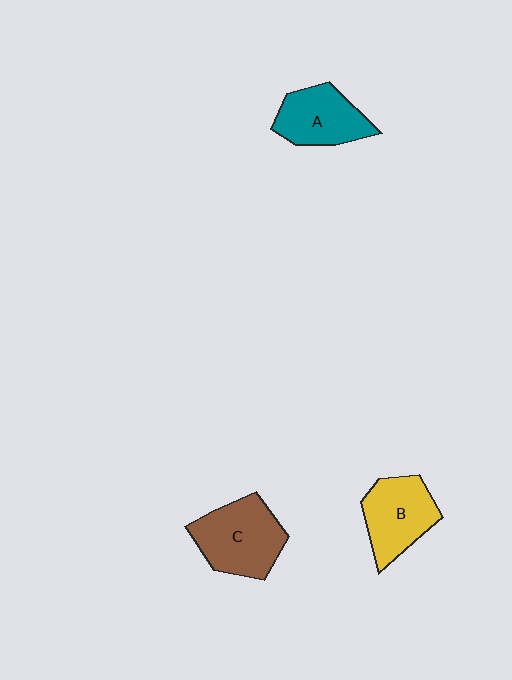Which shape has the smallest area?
Shape A (teal).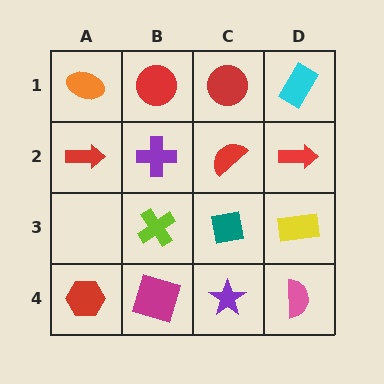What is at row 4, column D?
A pink semicircle.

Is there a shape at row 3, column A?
No, that cell is empty.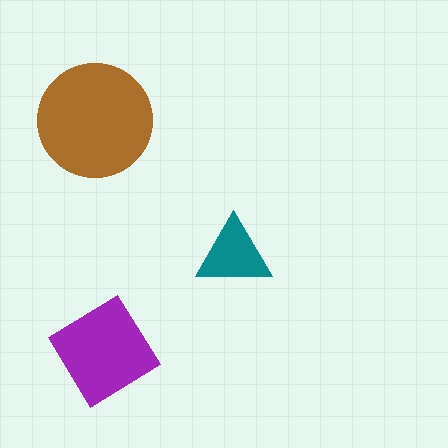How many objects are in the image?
There are 3 objects in the image.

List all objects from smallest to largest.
The teal triangle, the purple diamond, the brown circle.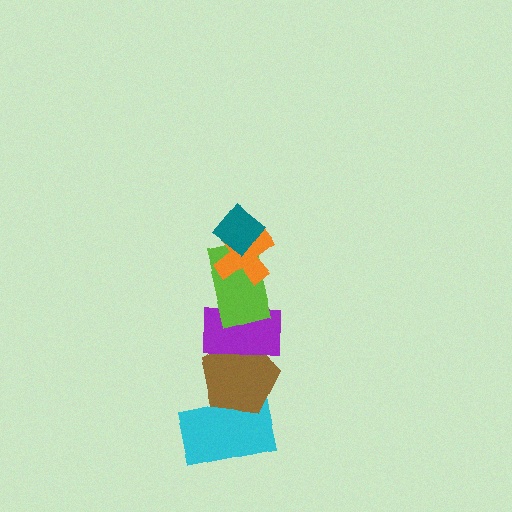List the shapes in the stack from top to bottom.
From top to bottom: the teal diamond, the orange cross, the lime rectangle, the purple rectangle, the brown pentagon, the cyan rectangle.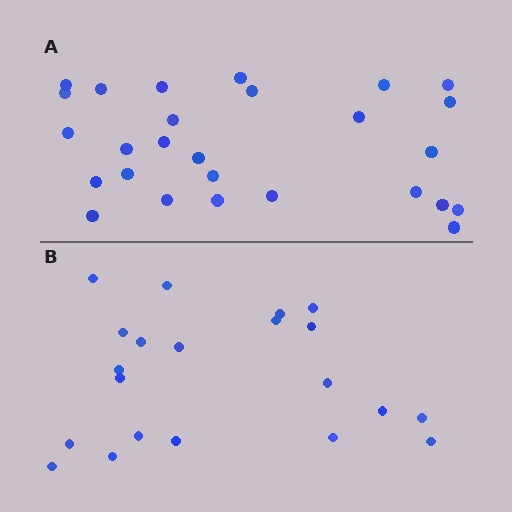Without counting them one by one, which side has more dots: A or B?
Region A (the top region) has more dots.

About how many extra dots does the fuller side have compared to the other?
Region A has about 6 more dots than region B.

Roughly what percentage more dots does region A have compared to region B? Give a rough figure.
About 30% more.